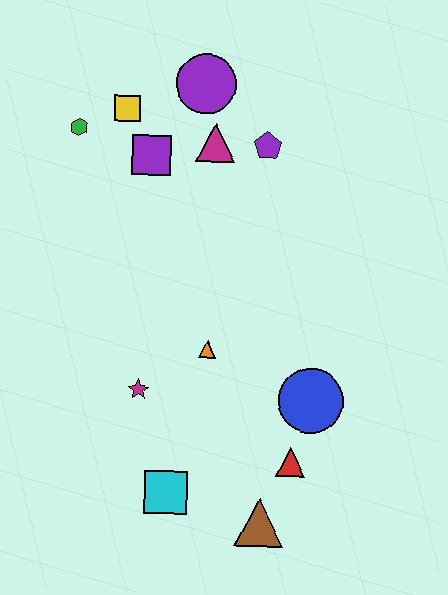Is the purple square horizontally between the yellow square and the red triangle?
Yes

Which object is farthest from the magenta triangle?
The brown triangle is farthest from the magenta triangle.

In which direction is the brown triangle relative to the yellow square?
The brown triangle is below the yellow square.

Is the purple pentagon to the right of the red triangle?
No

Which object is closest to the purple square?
The yellow square is closest to the purple square.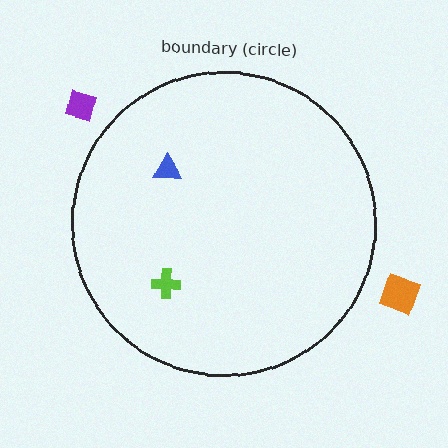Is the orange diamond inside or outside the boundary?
Outside.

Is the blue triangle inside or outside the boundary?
Inside.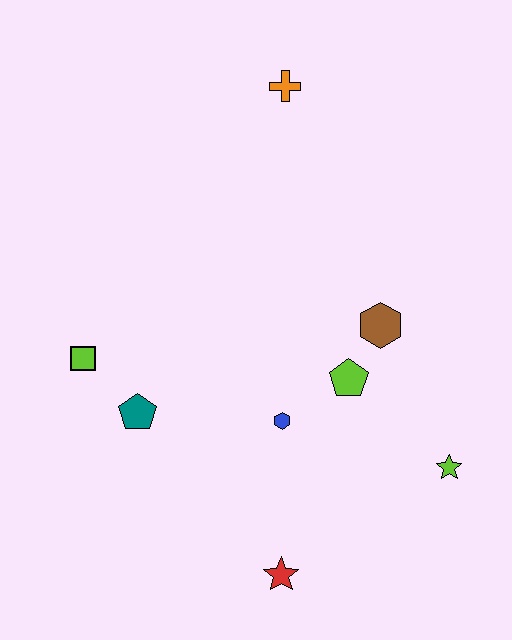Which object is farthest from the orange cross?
The red star is farthest from the orange cross.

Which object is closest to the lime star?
The lime pentagon is closest to the lime star.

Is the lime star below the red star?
No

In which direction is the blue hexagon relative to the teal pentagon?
The blue hexagon is to the right of the teal pentagon.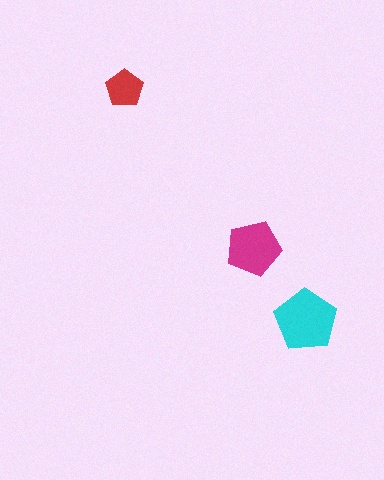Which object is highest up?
The red pentagon is topmost.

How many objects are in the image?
There are 3 objects in the image.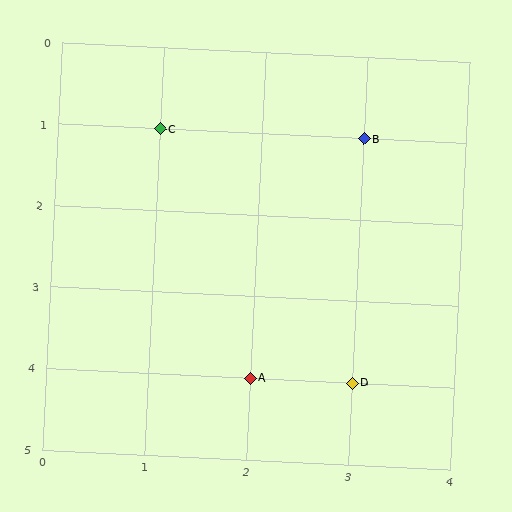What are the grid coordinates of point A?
Point A is at grid coordinates (2, 4).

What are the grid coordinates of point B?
Point B is at grid coordinates (3, 1).